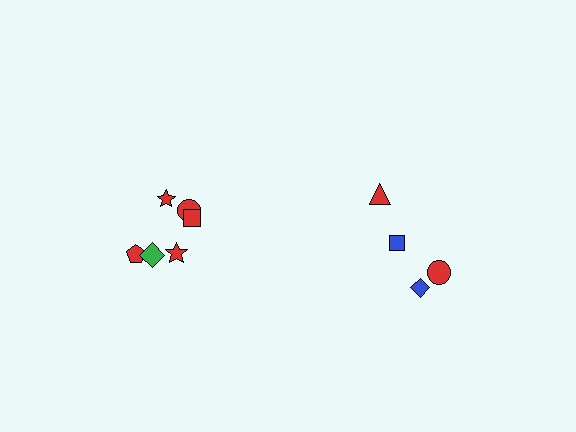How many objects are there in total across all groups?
There are 10 objects.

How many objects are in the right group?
There are 4 objects.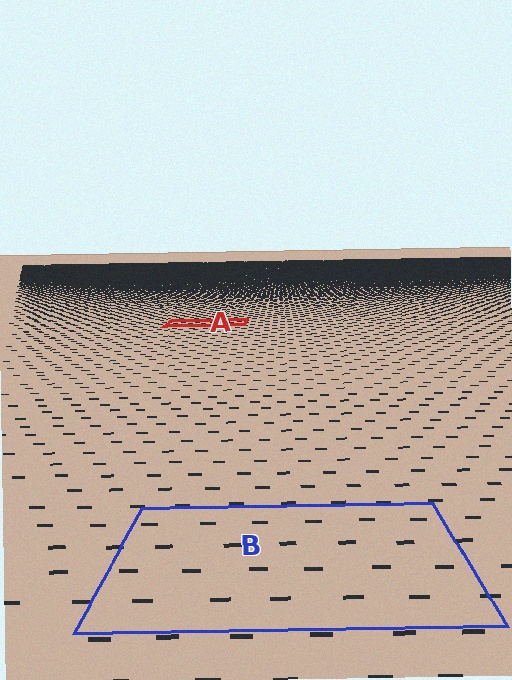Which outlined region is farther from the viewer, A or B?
Region A is farther from the viewer — the texture elements inside it appear smaller and more densely packed.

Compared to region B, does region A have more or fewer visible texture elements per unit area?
Region A has more texture elements per unit area — they are packed more densely because it is farther away.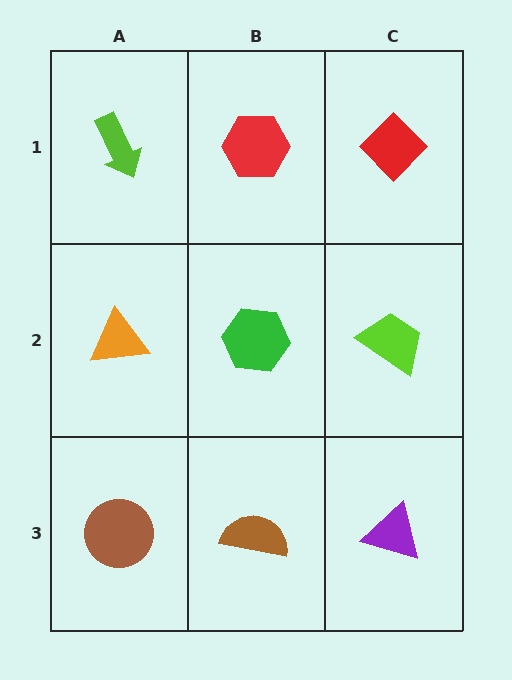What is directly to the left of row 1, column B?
A lime arrow.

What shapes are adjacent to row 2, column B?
A red hexagon (row 1, column B), a brown semicircle (row 3, column B), an orange triangle (row 2, column A), a lime trapezoid (row 2, column C).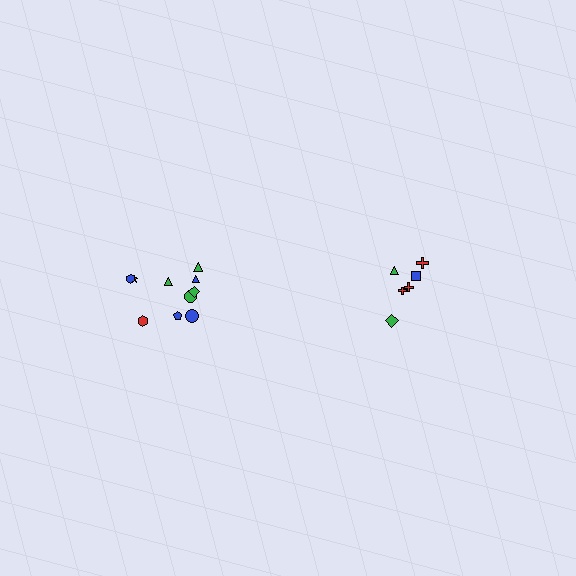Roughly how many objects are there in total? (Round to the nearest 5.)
Roughly 15 objects in total.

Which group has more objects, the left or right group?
The left group.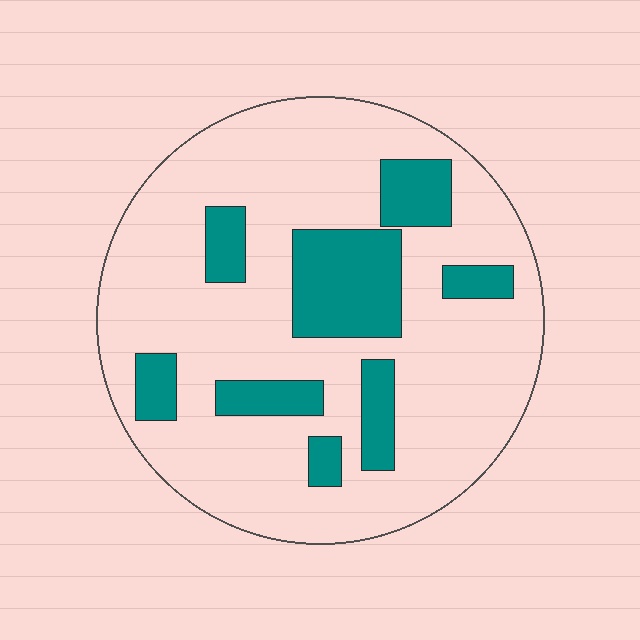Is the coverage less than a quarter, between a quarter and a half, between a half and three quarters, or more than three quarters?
Less than a quarter.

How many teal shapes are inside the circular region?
8.